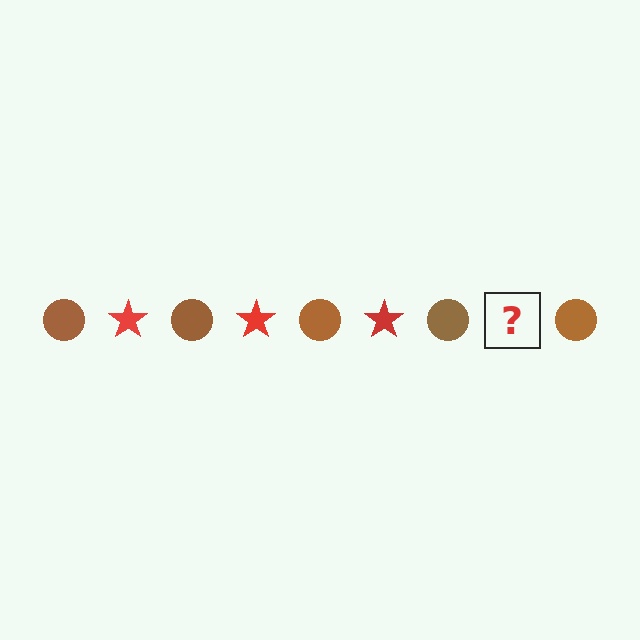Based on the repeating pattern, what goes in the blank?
The blank should be a red star.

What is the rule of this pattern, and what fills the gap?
The rule is that the pattern alternates between brown circle and red star. The gap should be filled with a red star.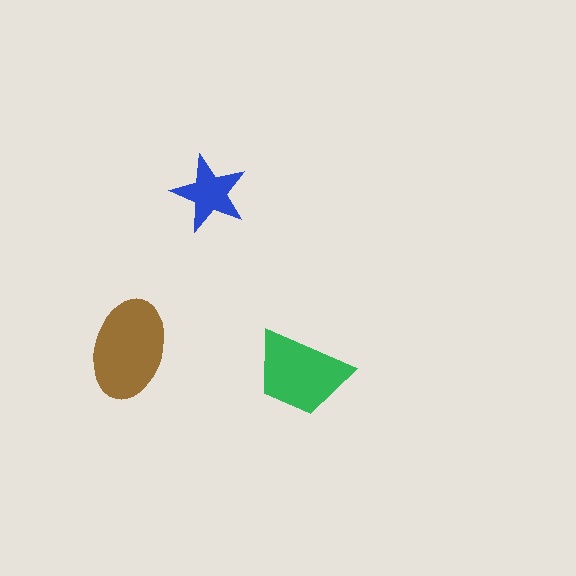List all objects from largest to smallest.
The brown ellipse, the green trapezoid, the blue star.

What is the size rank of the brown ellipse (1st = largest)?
1st.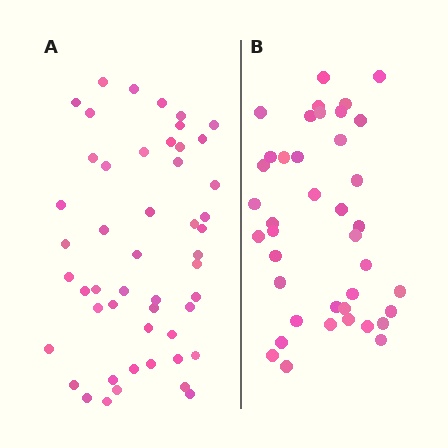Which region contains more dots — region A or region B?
Region A (the left region) has more dots.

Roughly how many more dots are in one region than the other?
Region A has roughly 10 or so more dots than region B.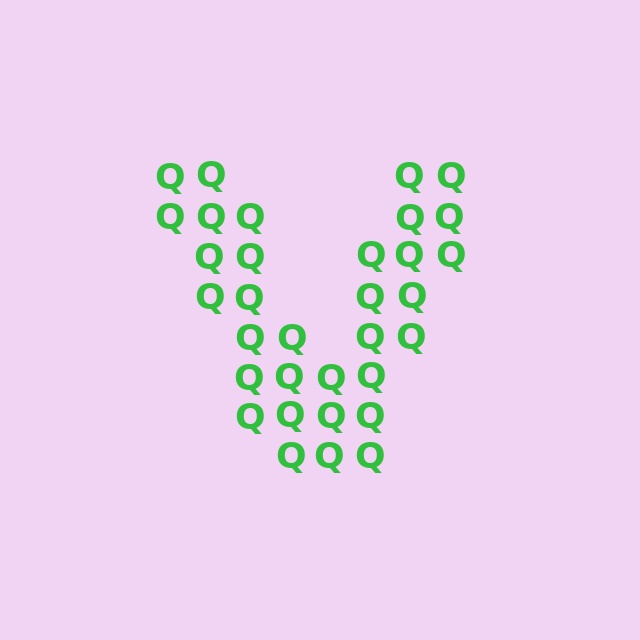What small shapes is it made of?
It is made of small letter Q's.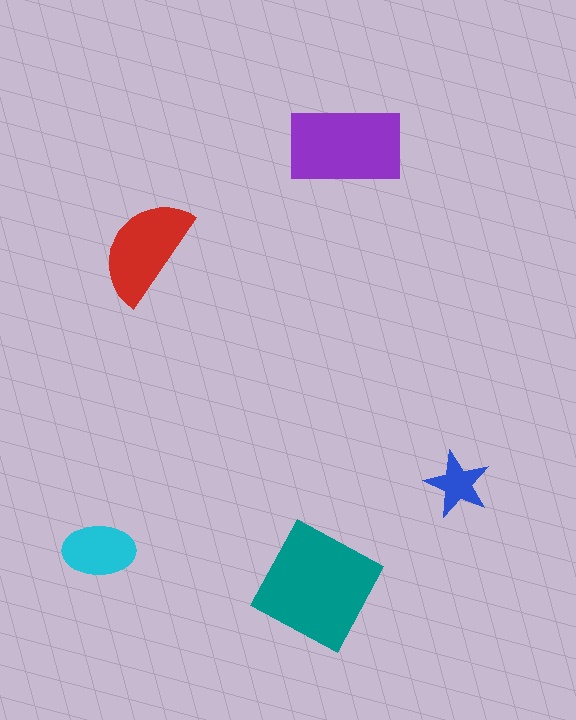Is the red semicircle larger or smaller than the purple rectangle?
Smaller.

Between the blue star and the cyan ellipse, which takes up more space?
The cyan ellipse.